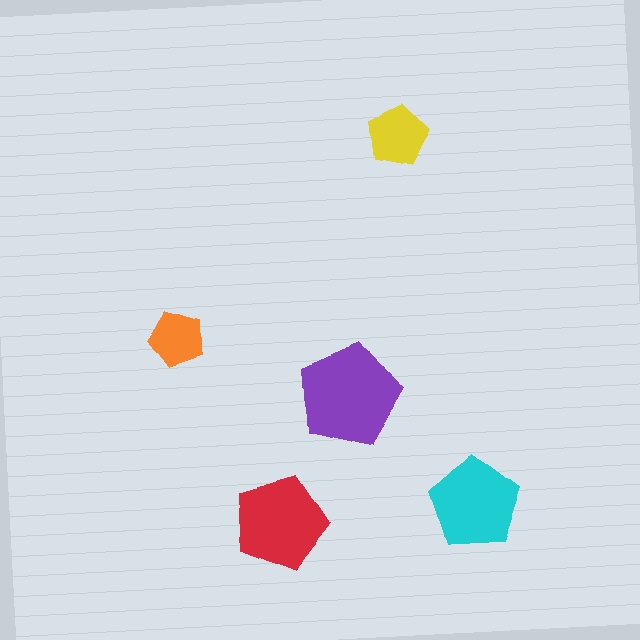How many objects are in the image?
There are 5 objects in the image.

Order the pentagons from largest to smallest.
the purple one, the red one, the cyan one, the yellow one, the orange one.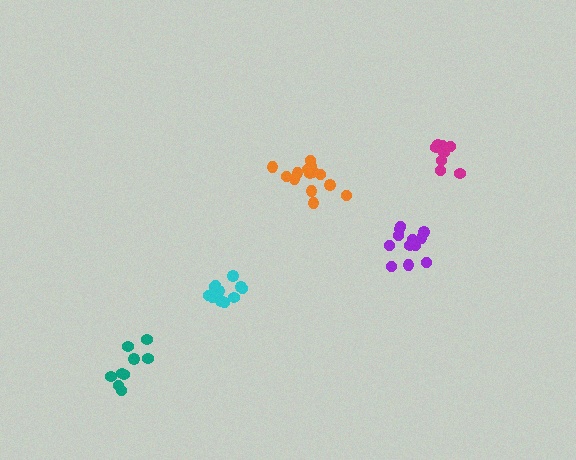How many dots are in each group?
Group 1: 14 dots, Group 2: 9 dots, Group 3: 10 dots, Group 4: 13 dots, Group 5: 12 dots (58 total).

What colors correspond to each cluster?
The clusters are colored: orange, teal, magenta, cyan, purple.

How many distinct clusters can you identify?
There are 5 distinct clusters.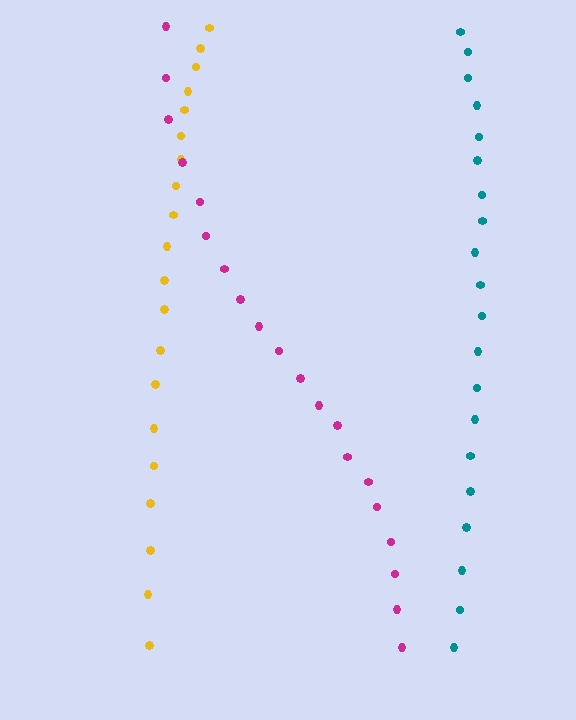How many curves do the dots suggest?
There are 3 distinct paths.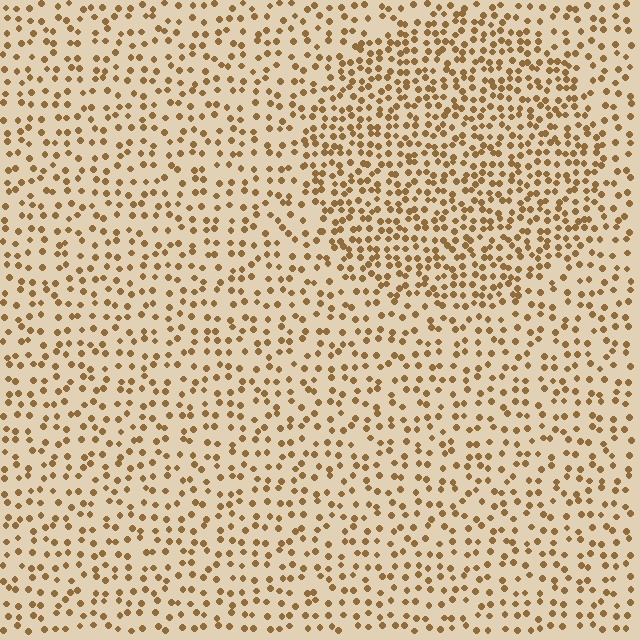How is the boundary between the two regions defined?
The boundary is defined by a change in element density (approximately 1.8x ratio). All elements are the same color, size, and shape.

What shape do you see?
I see a circle.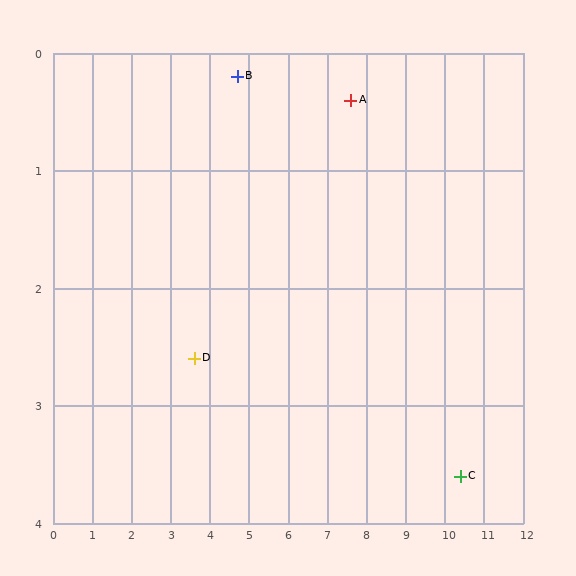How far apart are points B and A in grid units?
Points B and A are about 2.9 grid units apart.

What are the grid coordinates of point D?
Point D is at approximately (3.6, 2.6).